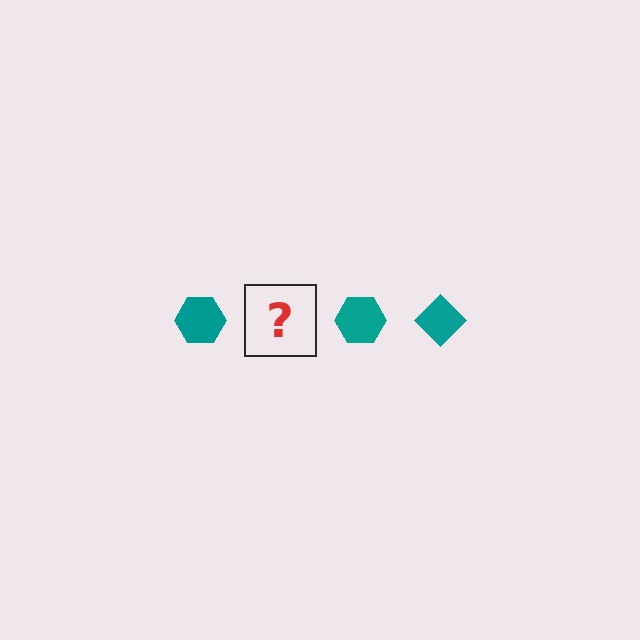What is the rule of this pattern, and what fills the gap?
The rule is that the pattern cycles through hexagon, diamond shapes in teal. The gap should be filled with a teal diamond.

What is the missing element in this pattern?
The missing element is a teal diamond.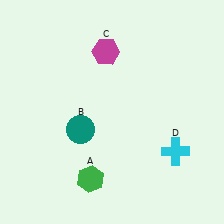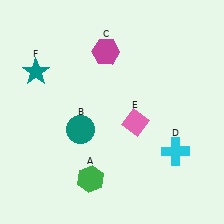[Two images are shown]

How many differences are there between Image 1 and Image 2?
There are 2 differences between the two images.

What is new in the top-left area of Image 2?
A teal star (F) was added in the top-left area of Image 2.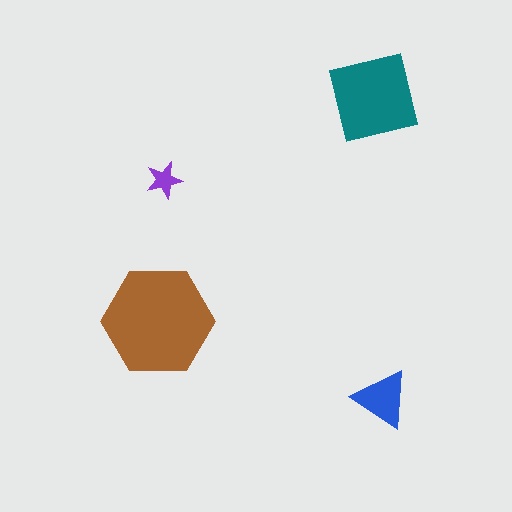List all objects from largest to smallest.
The brown hexagon, the teal square, the blue triangle, the purple star.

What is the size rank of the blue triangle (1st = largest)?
3rd.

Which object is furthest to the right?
The blue triangle is rightmost.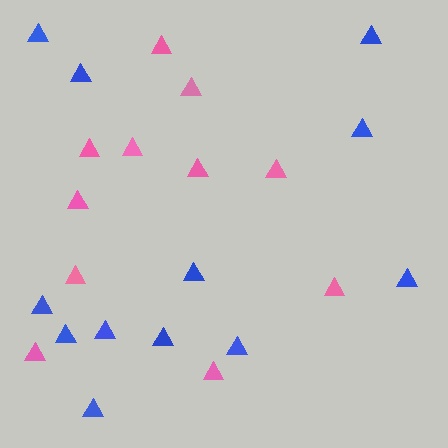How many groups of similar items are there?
There are 2 groups: one group of pink triangles (11) and one group of blue triangles (12).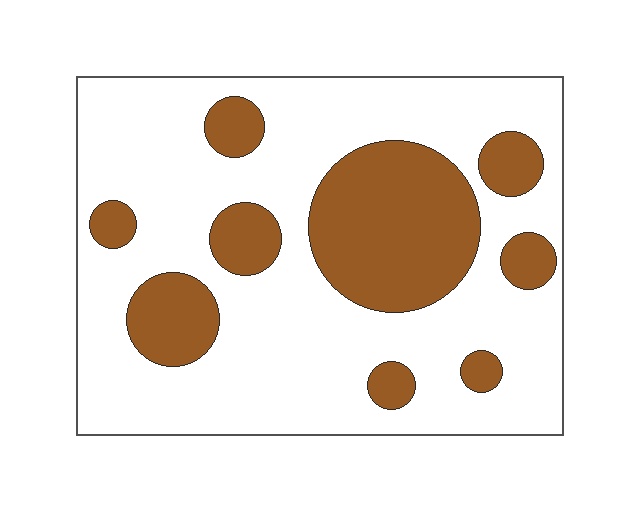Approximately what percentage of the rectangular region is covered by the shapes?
Approximately 30%.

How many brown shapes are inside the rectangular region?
9.